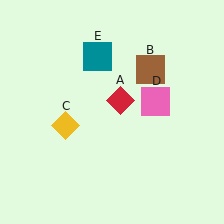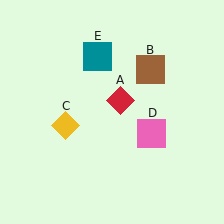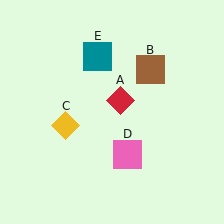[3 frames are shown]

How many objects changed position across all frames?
1 object changed position: pink square (object D).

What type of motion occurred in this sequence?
The pink square (object D) rotated clockwise around the center of the scene.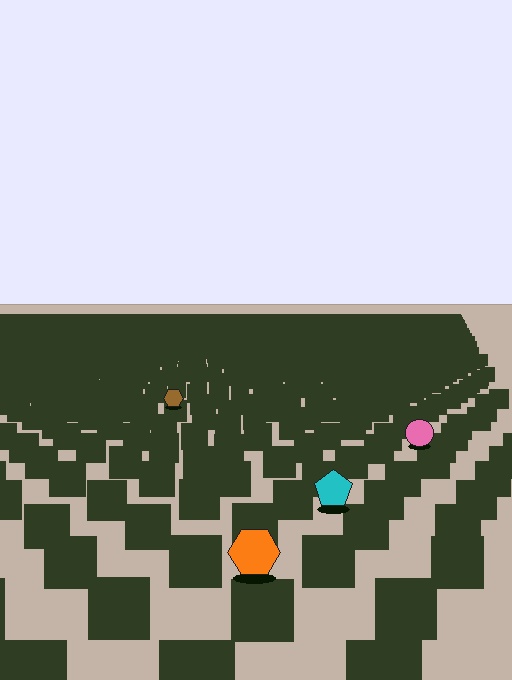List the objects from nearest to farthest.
From nearest to farthest: the orange hexagon, the cyan pentagon, the pink circle, the brown hexagon.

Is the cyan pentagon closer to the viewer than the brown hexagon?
Yes. The cyan pentagon is closer — you can tell from the texture gradient: the ground texture is coarser near it.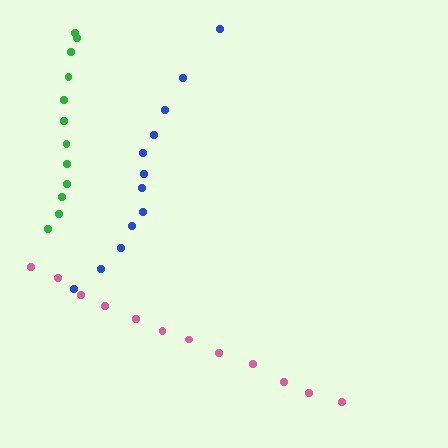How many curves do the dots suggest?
There are 3 distinct paths.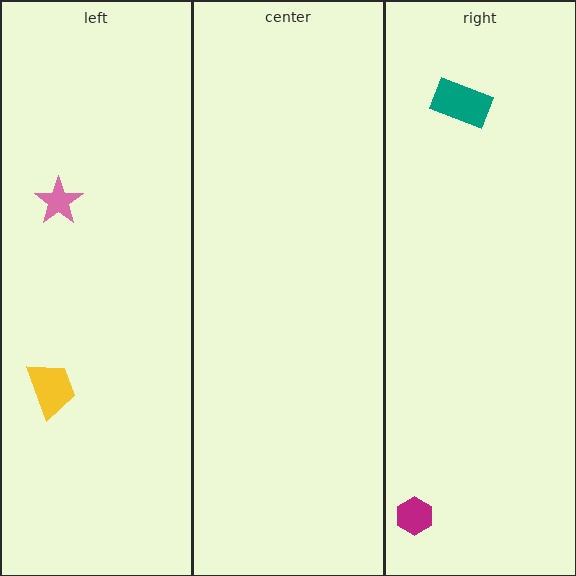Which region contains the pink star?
The left region.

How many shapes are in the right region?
2.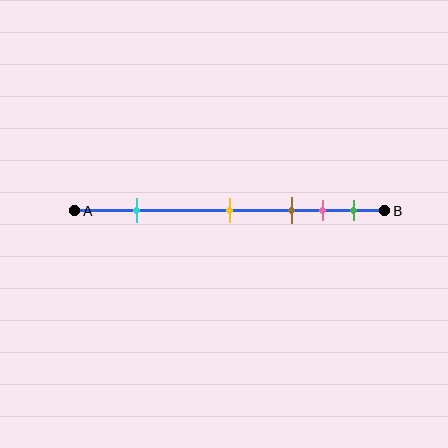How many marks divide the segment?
There are 5 marks dividing the segment.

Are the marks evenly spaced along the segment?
No, the marks are not evenly spaced.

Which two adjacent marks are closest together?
The pink and green marks are the closest adjacent pair.